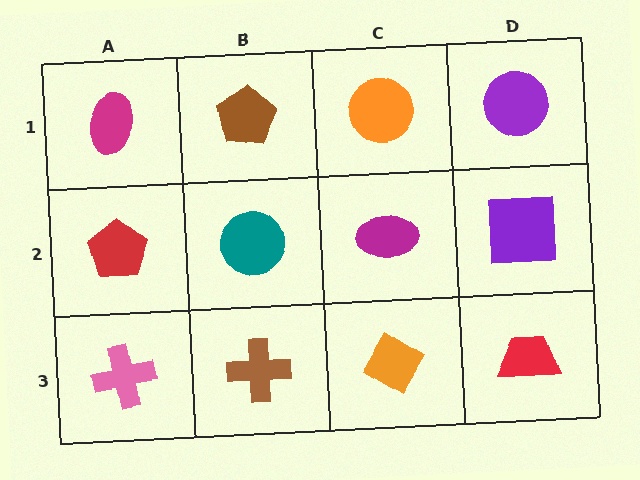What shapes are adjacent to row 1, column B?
A teal circle (row 2, column B), a magenta ellipse (row 1, column A), an orange circle (row 1, column C).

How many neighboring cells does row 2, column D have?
3.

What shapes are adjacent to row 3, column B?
A teal circle (row 2, column B), a pink cross (row 3, column A), an orange diamond (row 3, column C).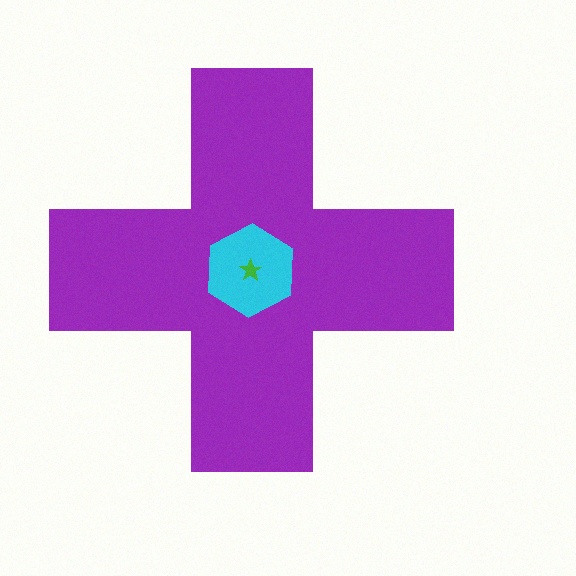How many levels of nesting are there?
3.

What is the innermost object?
The green star.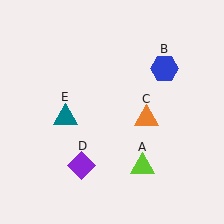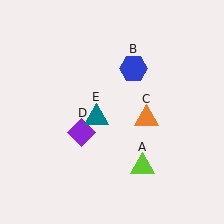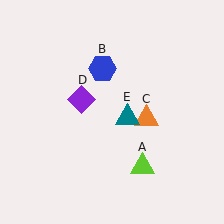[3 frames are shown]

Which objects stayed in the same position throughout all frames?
Lime triangle (object A) and orange triangle (object C) remained stationary.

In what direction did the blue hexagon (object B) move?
The blue hexagon (object B) moved left.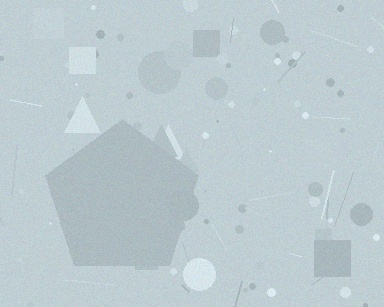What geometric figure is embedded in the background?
A pentagon is embedded in the background.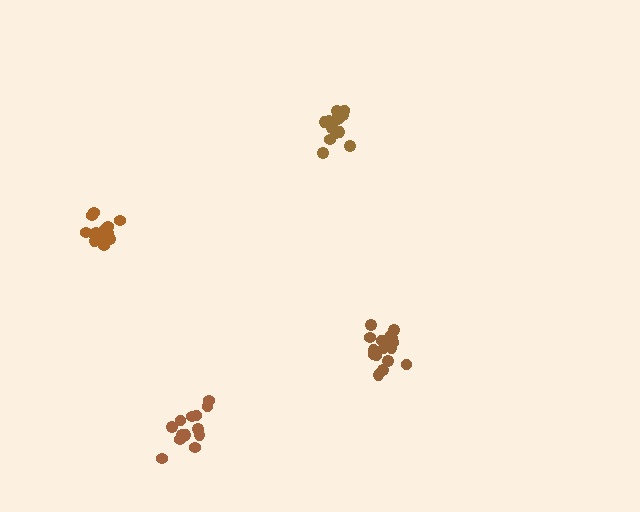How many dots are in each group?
Group 1: 15 dots, Group 2: 17 dots, Group 3: 16 dots, Group 4: 13 dots (61 total).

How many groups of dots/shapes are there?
There are 4 groups.